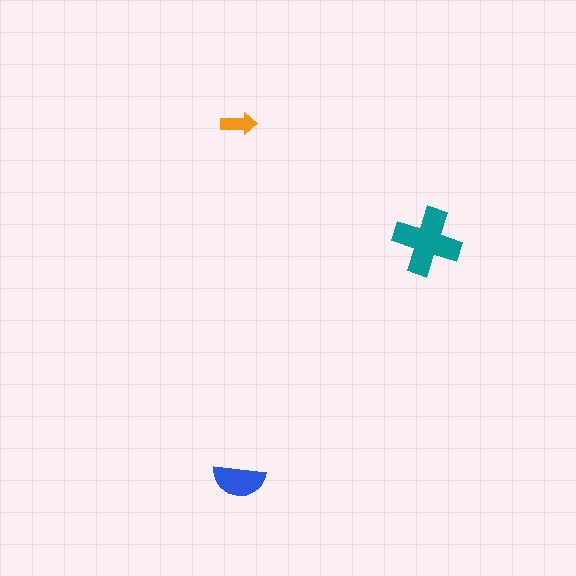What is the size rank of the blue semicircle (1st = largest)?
2nd.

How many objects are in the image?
There are 3 objects in the image.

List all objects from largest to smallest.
The teal cross, the blue semicircle, the orange arrow.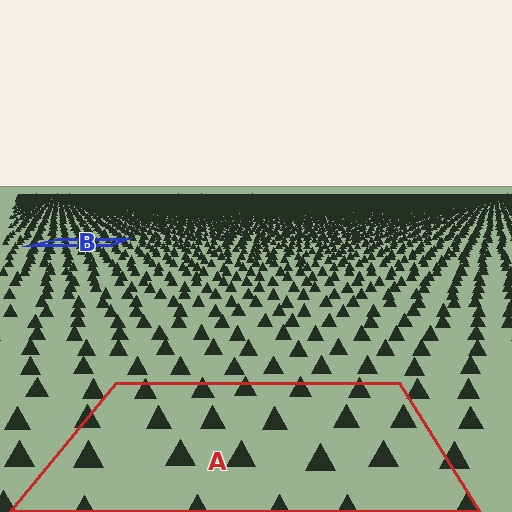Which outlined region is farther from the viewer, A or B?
Region B is farther from the viewer — the texture elements inside it appear smaller and more densely packed.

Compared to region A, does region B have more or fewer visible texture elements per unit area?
Region B has more texture elements per unit area — they are packed more densely because it is farther away.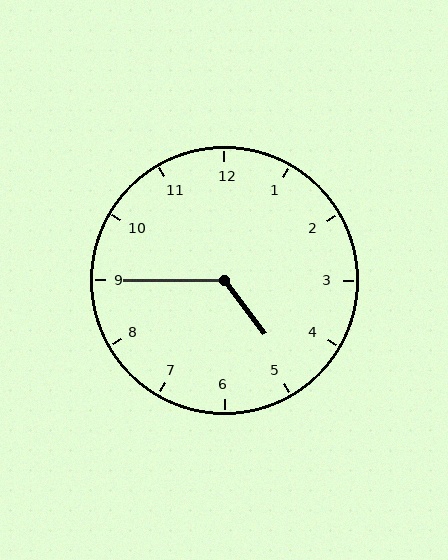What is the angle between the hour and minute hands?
Approximately 128 degrees.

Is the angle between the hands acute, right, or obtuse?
It is obtuse.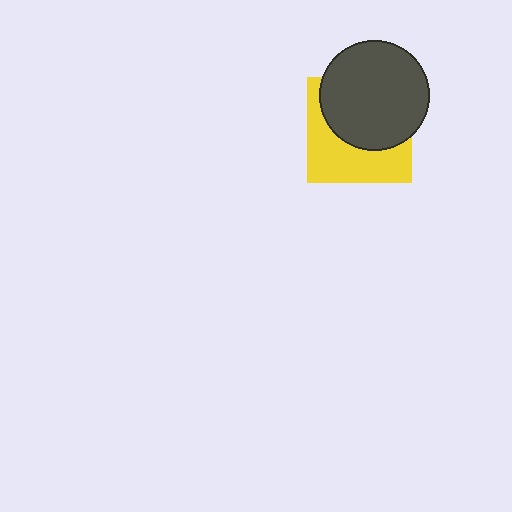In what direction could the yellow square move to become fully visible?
The yellow square could move down. That would shift it out from behind the dark gray circle entirely.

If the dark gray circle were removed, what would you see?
You would see the complete yellow square.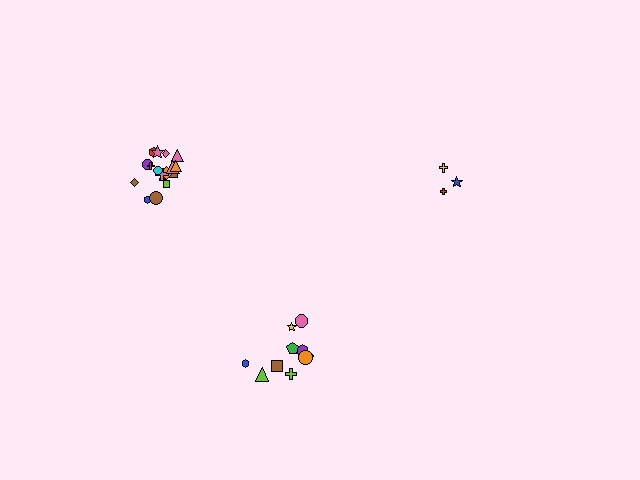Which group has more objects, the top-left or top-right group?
The top-left group.